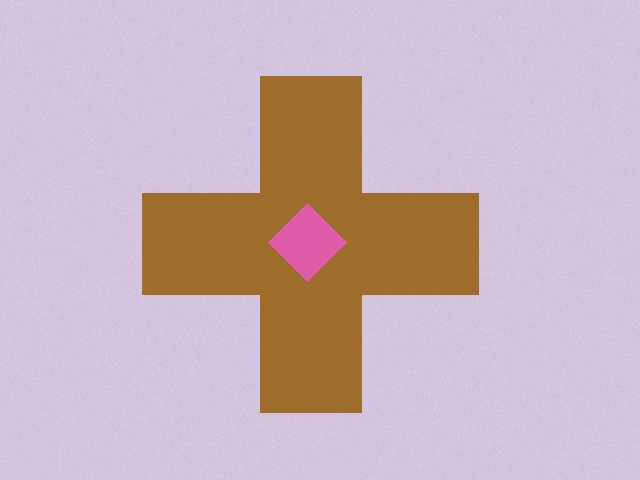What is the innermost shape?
The pink diamond.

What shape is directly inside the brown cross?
The pink diamond.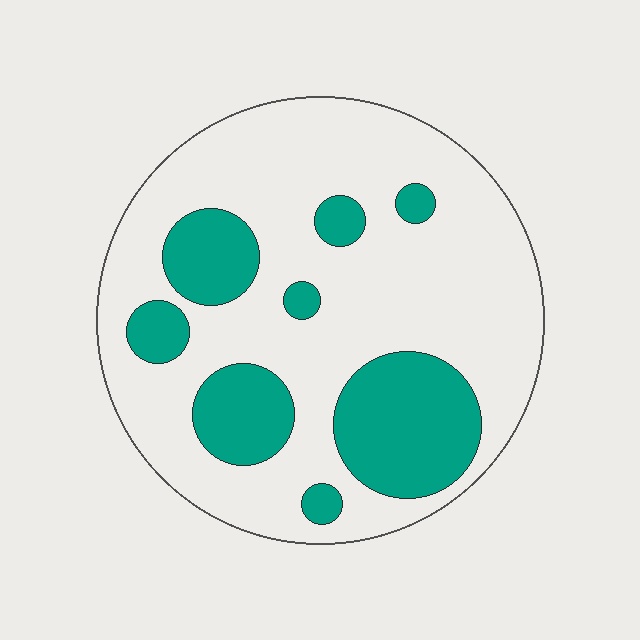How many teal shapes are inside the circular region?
8.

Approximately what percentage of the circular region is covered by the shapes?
Approximately 25%.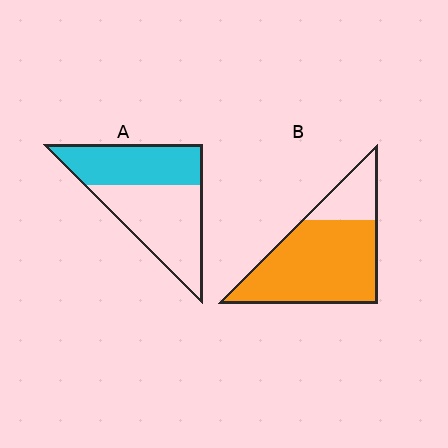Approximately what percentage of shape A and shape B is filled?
A is approximately 45% and B is approximately 75%.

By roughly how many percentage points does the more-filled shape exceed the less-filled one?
By roughly 35 percentage points (B over A).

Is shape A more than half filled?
No.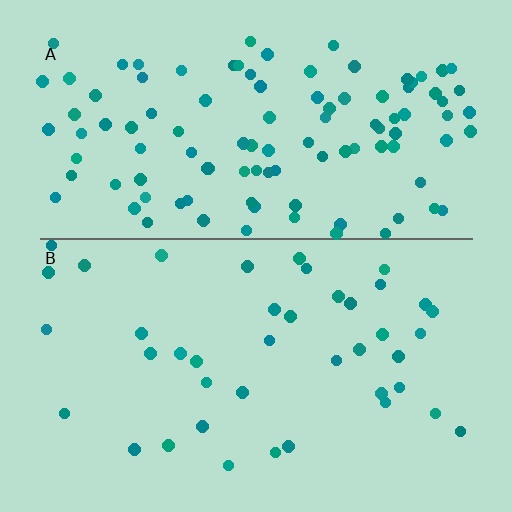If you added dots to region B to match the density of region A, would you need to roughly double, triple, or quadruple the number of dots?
Approximately triple.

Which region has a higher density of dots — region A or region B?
A (the top).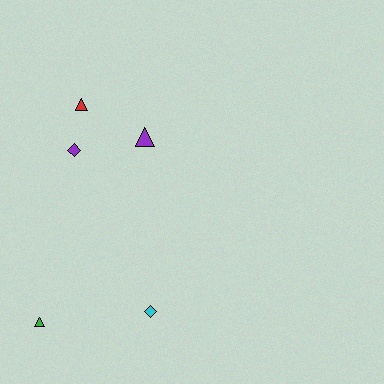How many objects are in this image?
There are 5 objects.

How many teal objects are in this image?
There are no teal objects.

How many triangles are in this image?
There are 3 triangles.